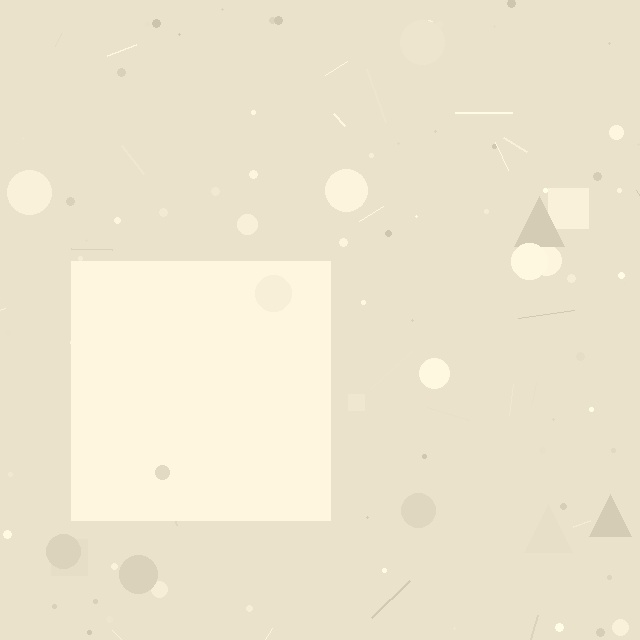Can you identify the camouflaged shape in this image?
The camouflaged shape is a square.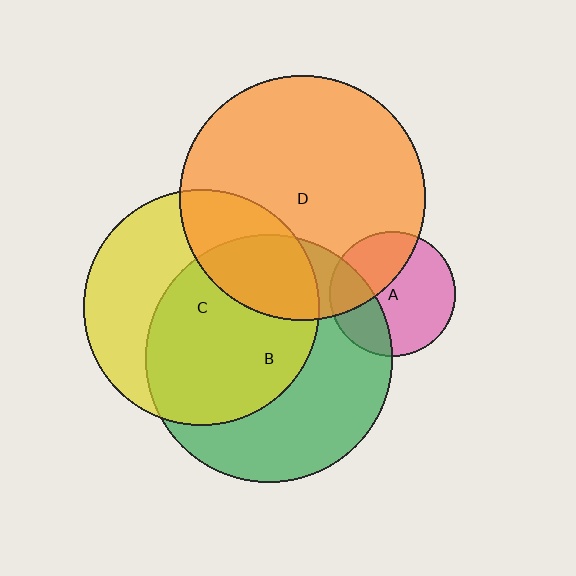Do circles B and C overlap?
Yes.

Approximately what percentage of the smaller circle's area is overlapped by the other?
Approximately 60%.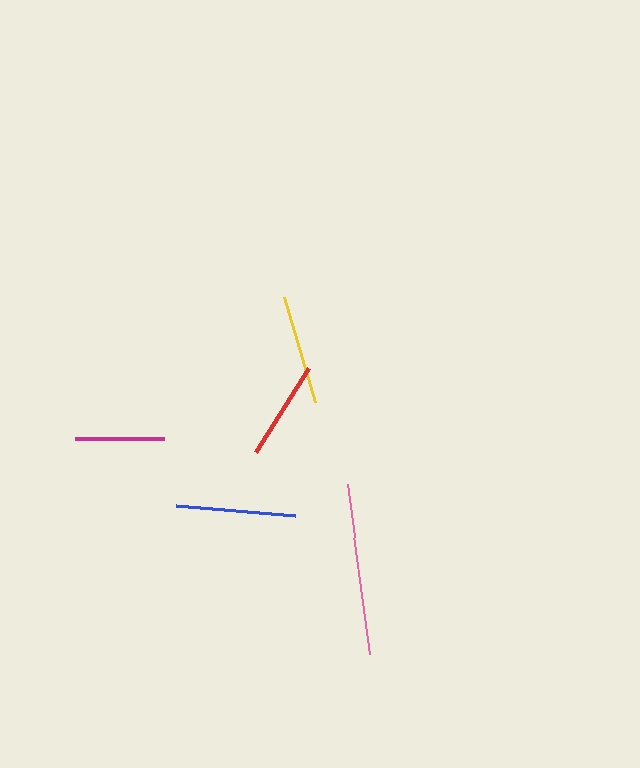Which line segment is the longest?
The pink line is the longest at approximately 171 pixels.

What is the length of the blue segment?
The blue segment is approximately 119 pixels long.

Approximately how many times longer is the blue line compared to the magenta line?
The blue line is approximately 1.3 times the length of the magenta line.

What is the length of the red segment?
The red segment is approximately 99 pixels long.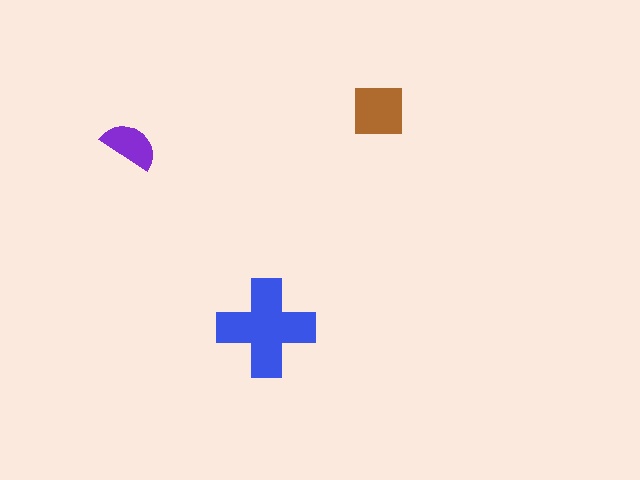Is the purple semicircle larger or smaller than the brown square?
Smaller.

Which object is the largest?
The blue cross.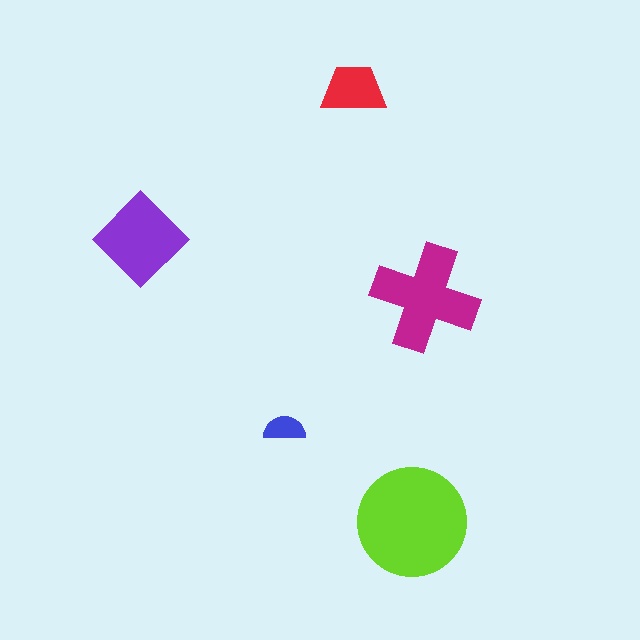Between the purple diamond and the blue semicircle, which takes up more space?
The purple diamond.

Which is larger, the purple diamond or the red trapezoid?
The purple diamond.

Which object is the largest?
The lime circle.